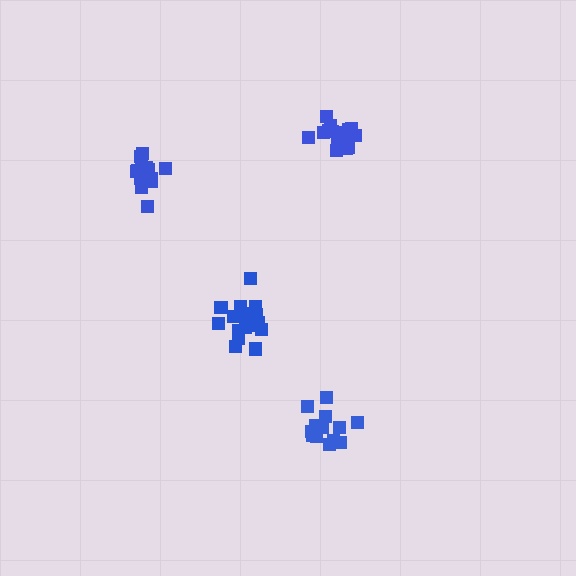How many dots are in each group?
Group 1: 13 dots, Group 2: 17 dots, Group 3: 17 dots, Group 4: 17 dots (64 total).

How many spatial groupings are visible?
There are 4 spatial groupings.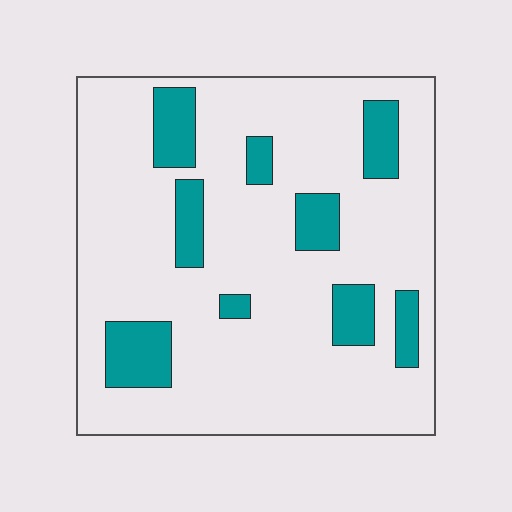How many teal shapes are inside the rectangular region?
9.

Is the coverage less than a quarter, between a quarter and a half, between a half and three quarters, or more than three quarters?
Less than a quarter.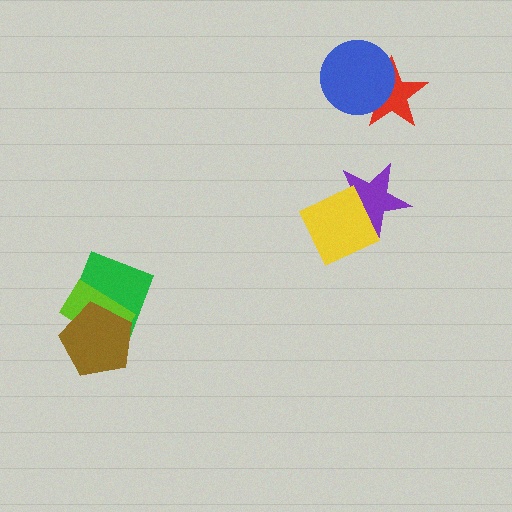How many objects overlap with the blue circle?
1 object overlaps with the blue circle.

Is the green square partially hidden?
Yes, it is partially covered by another shape.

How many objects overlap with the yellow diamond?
1 object overlaps with the yellow diamond.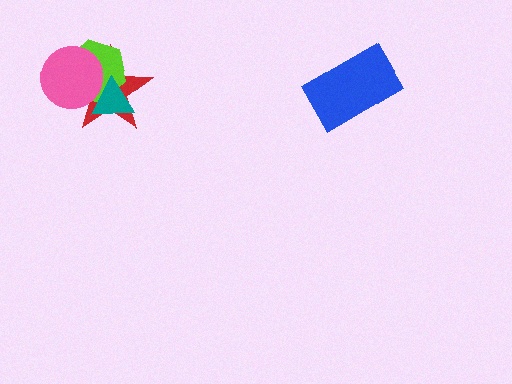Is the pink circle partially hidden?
Yes, it is partially covered by another shape.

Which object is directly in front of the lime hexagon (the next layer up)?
The pink circle is directly in front of the lime hexagon.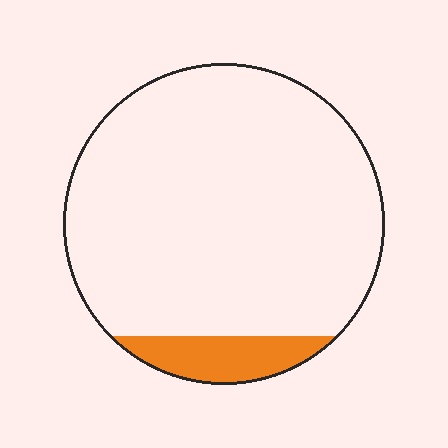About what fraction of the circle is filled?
About one tenth (1/10).